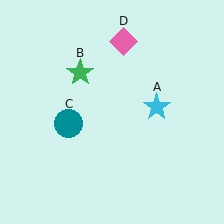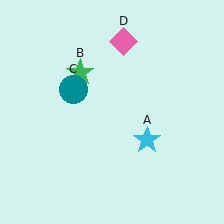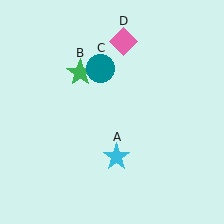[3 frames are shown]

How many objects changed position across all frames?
2 objects changed position: cyan star (object A), teal circle (object C).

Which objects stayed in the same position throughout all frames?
Green star (object B) and pink diamond (object D) remained stationary.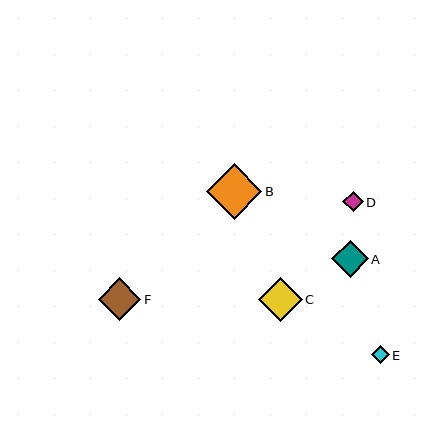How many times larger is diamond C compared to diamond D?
Diamond C is approximately 2.1 times the size of diamond D.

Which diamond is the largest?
Diamond B is the largest with a size of approximately 56 pixels.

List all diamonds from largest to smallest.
From largest to smallest: B, C, F, A, D, E.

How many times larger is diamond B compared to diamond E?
Diamond B is approximately 3.1 times the size of diamond E.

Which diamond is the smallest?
Diamond E is the smallest with a size of approximately 18 pixels.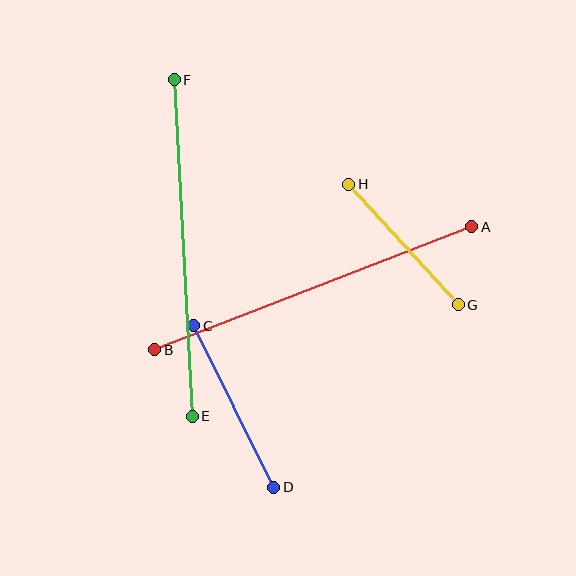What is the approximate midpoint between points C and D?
The midpoint is at approximately (234, 407) pixels.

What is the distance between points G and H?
The distance is approximately 163 pixels.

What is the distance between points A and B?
The distance is approximately 340 pixels.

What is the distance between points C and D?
The distance is approximately 180 pixels.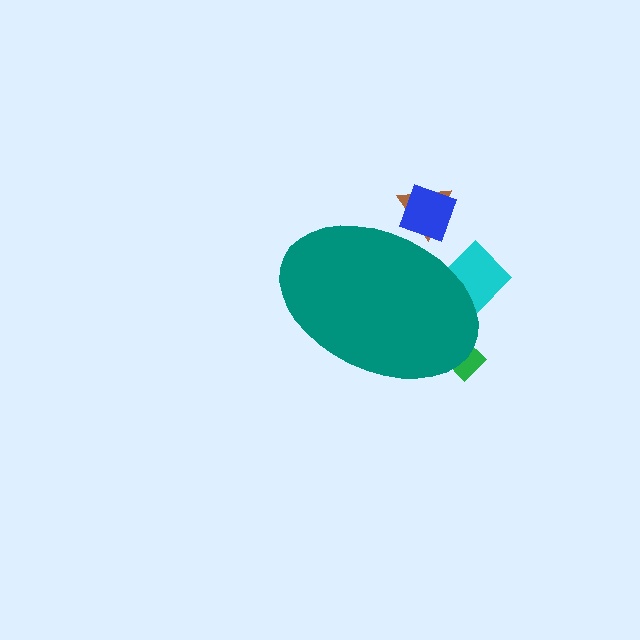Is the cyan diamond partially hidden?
Yes, the cyan diamond is partially hidden behind the teal ellipse.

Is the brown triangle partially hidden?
Yes, the brown triangle is partially hidden behind the teal ellipse.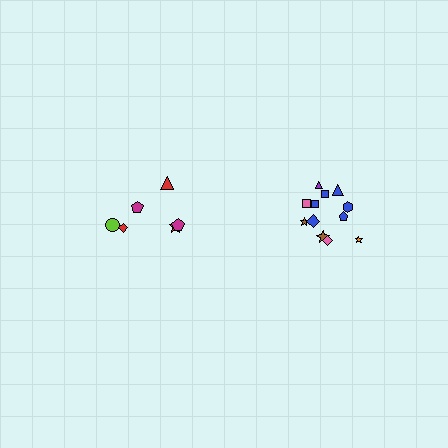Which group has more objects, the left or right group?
The right group.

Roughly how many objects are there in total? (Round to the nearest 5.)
Roughly 20 objects in total.